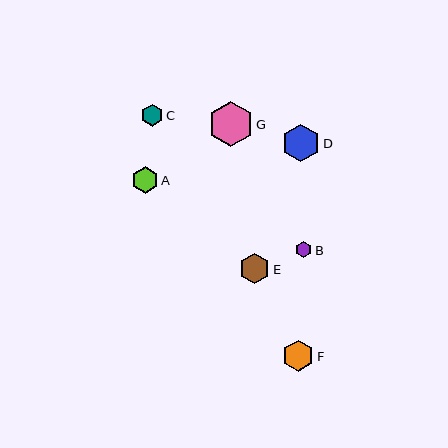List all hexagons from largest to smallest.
From largest to smallest: G, D, F, E, A, C, B.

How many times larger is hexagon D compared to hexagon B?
Hexagon D is approximately 2.3 times the size of hexagon B.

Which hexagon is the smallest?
Hexagon B is the smallest with a size of approximately 16 pixels.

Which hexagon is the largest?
Hexagon G is the largest with a size of approximately 45 pixels.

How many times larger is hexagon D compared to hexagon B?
Hexagon D is approximately 2.3 times the size of hexagon B.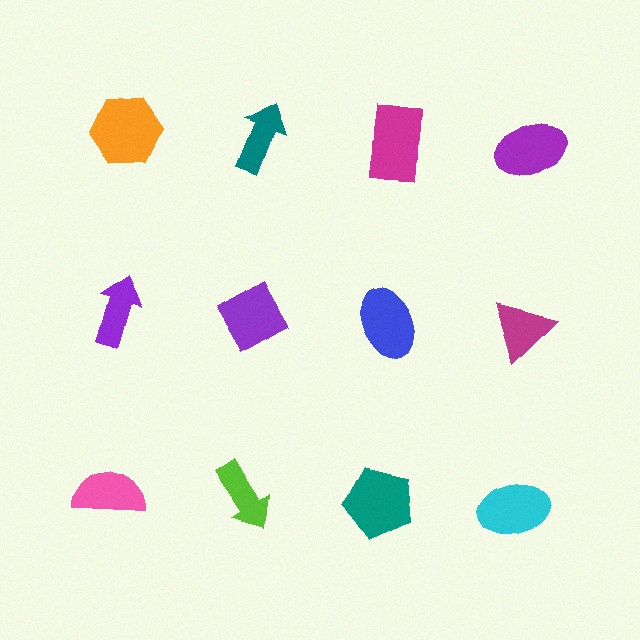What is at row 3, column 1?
A pink semicircle.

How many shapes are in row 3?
4 shapes.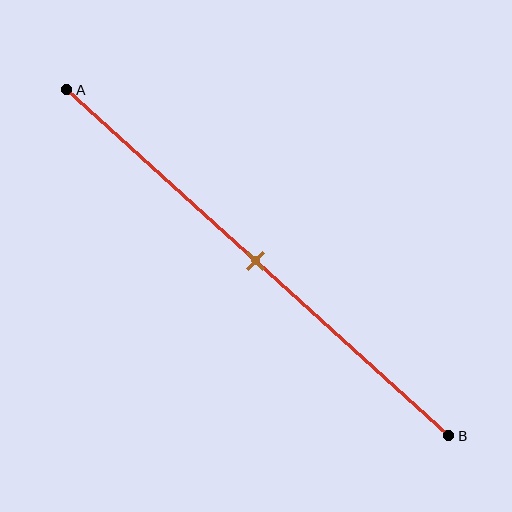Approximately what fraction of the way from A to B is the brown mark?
The brown mark is approximately 50% of the way from A to B.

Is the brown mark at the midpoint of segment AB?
Yes, the mark is approximately at the midpoint.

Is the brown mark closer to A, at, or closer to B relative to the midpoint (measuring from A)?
The brown mark is approximately at the midpoint of segment AB.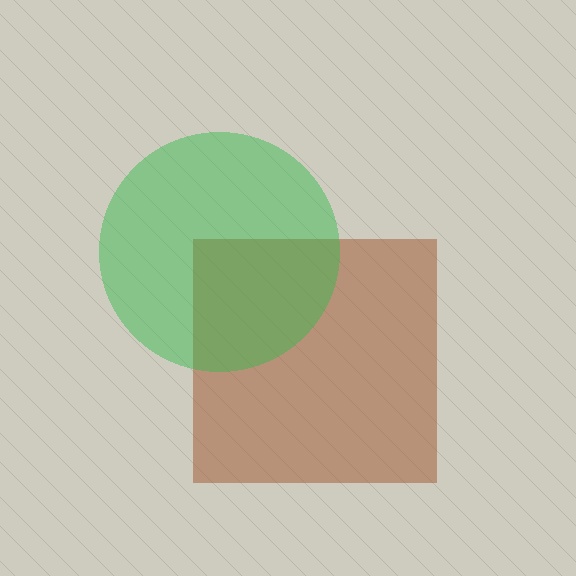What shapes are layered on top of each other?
The layered shapes are: a brown square, a green circle.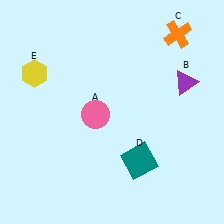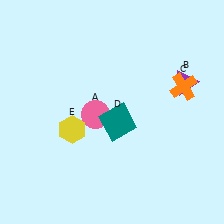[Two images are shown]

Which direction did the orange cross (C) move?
The orange cross (C) moved down.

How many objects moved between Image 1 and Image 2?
3 objects moved between the two images.